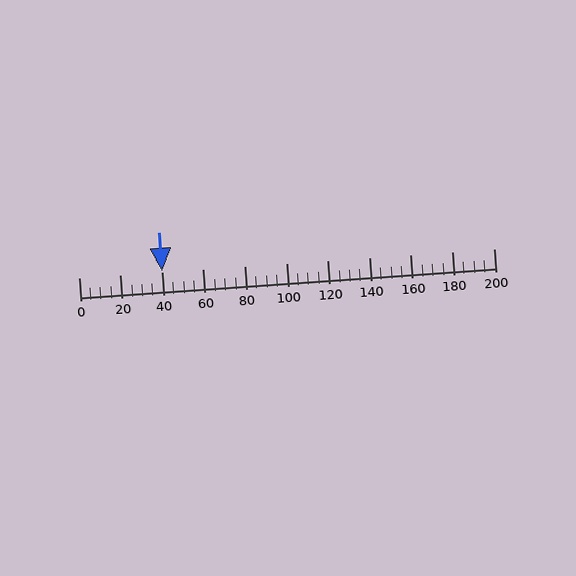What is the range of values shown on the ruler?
The ruler shows values from 0 to 200.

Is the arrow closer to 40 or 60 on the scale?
The arrow is closer to 40.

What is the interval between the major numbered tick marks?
The major tick marks are spaced 20 units apart.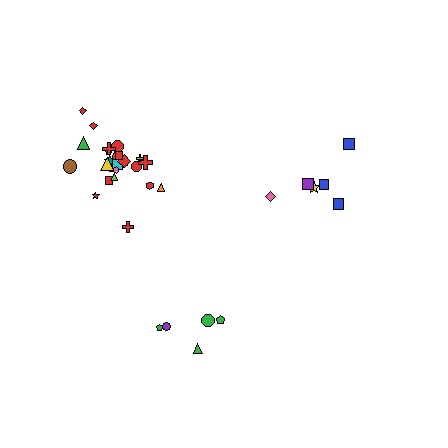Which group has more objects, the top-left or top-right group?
The top-left group.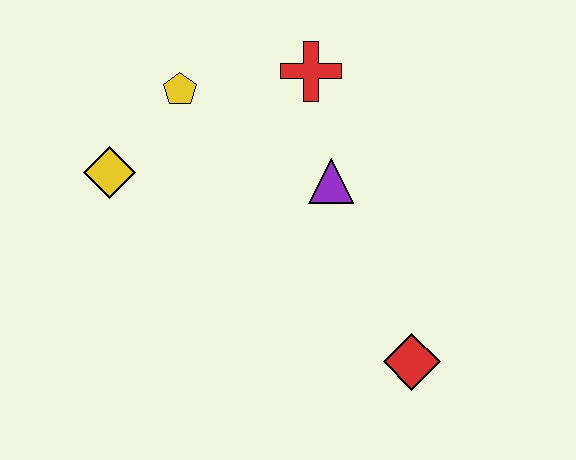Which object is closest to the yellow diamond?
The yellow pentagon is closest to the yellow diamond.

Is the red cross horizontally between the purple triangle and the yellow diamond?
Yes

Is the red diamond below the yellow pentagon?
Yes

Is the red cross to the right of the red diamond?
No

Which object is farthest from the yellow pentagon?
The red diamond is farthest from the yellow pentagon.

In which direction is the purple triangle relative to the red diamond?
The purple triangle is above the red diamond.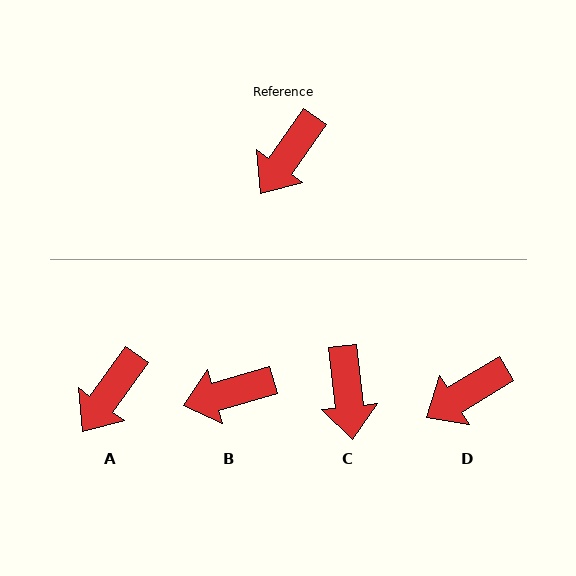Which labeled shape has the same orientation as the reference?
A.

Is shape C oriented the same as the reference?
No, it is off by about 42 degrees.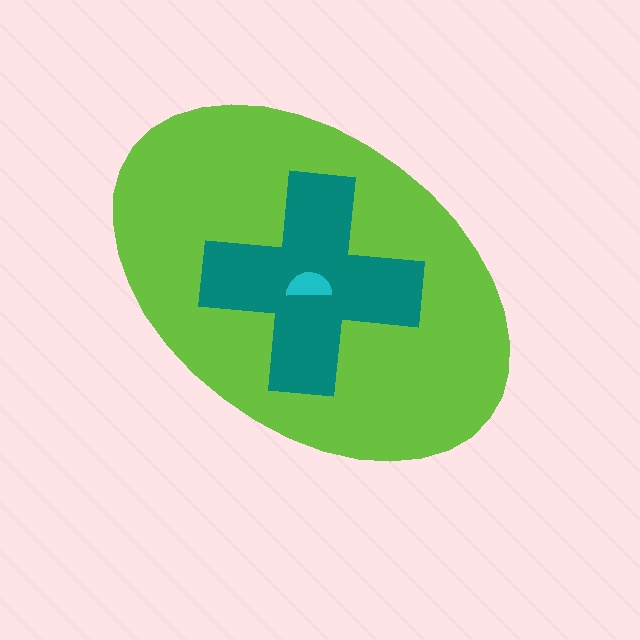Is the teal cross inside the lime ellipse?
Yes.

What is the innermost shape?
The cyan semicircle.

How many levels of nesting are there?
3.